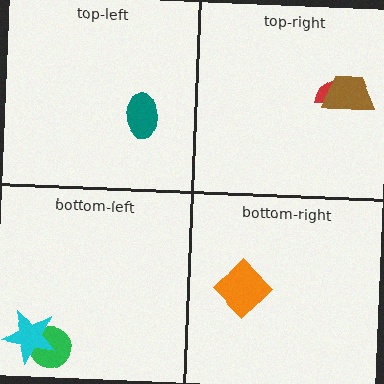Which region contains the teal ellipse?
The top-left region.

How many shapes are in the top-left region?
1.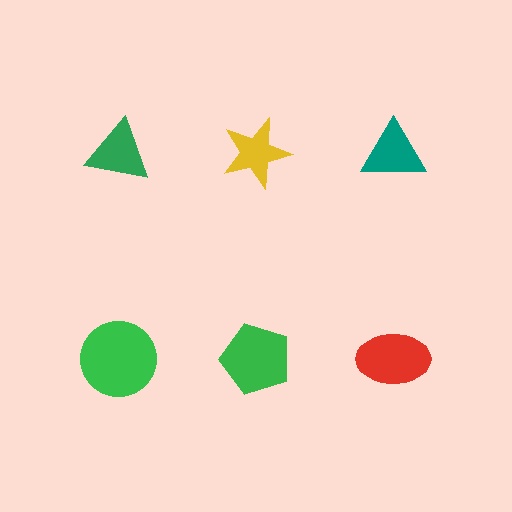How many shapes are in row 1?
3 shapes.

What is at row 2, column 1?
A green circle.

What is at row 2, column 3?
A red ellipse.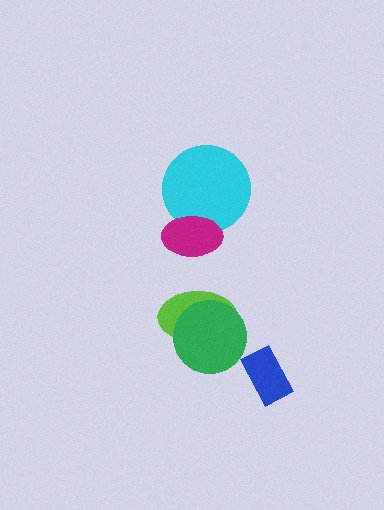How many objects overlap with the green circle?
1 object overlaps with the green circle.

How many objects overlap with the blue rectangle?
0 objects overlap with the blue rectangle.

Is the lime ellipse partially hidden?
Yes, it is partially covered by another shape.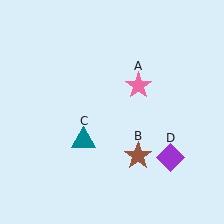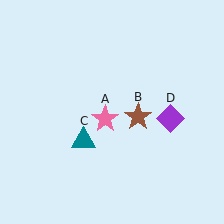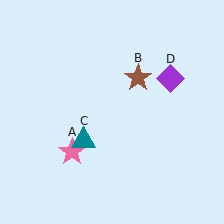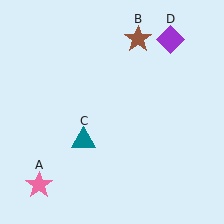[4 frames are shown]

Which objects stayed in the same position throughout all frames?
Teal triangle (object C) remained stationary.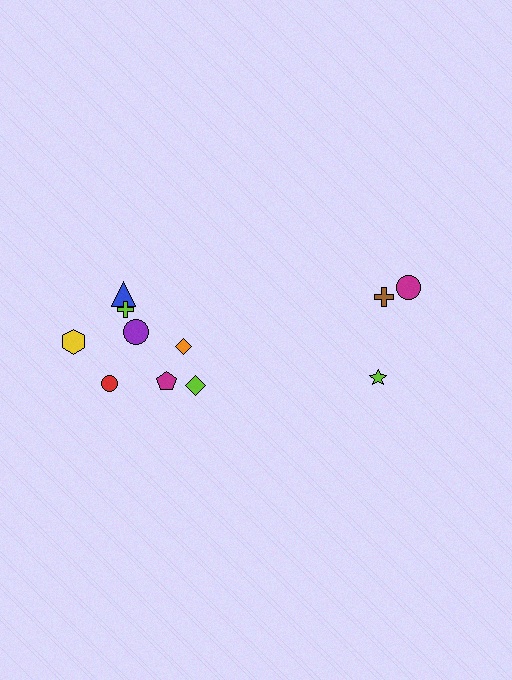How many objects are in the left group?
There are 8 objects.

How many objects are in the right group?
There are 3 objects.